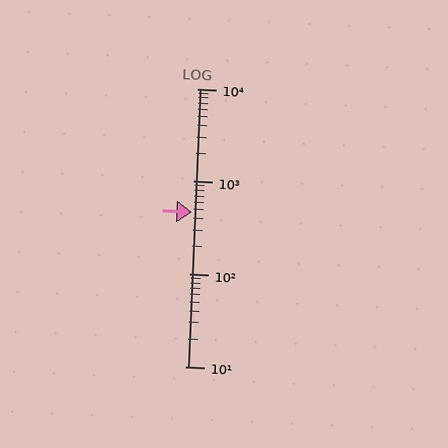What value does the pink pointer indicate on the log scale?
The pointer indicates approximately 470.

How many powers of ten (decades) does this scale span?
The scale spans 3 decades, from 10 to 10000.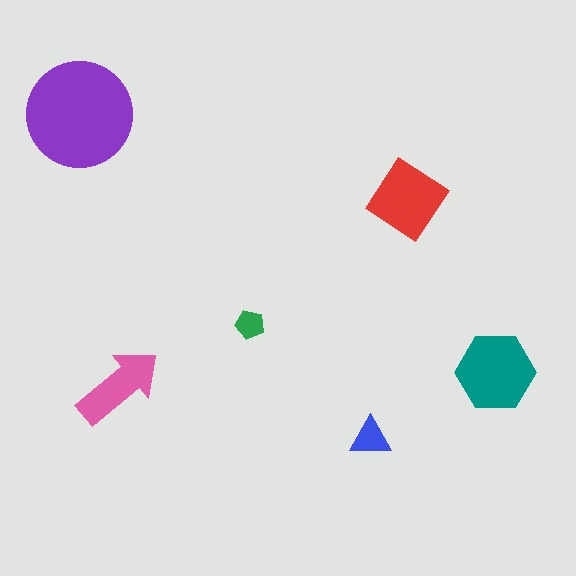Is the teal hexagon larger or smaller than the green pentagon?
Larger.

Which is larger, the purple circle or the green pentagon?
The purple circle.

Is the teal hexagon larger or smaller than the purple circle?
Smaller.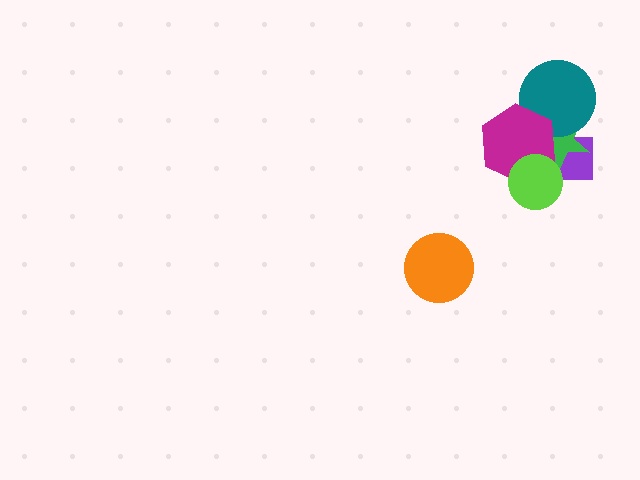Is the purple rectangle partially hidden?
Yes, it is partially covered by another shape.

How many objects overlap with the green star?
4 objects overlap with the green star.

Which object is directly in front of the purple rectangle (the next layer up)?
The green star is directly in front of the purple rectangle.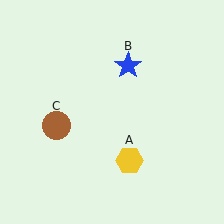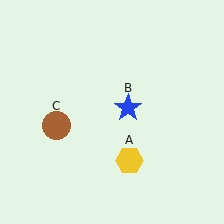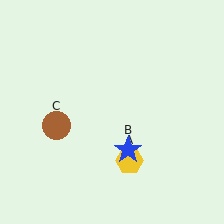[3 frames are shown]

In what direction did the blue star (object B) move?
The blue star (object B) moved down.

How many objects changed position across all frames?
1 object changed position: blue star (object B).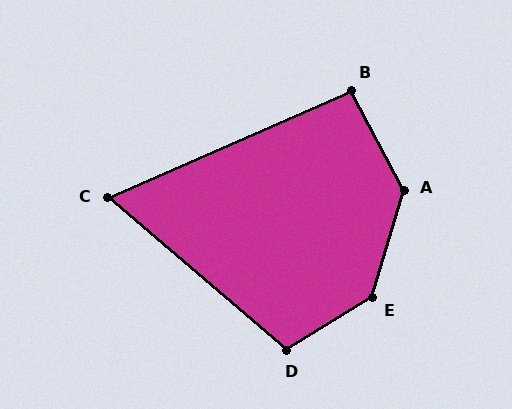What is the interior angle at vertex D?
Approximately 108 degrees (obtuse).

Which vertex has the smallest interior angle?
C, at approximately 64 degrees.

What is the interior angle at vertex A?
Approximately 136 degrees (obtuse).